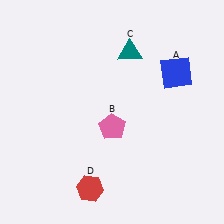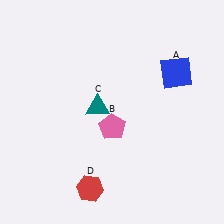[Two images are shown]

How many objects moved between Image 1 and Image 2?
1 object moved between the two images.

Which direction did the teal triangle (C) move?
The teal triangle (C) moved down.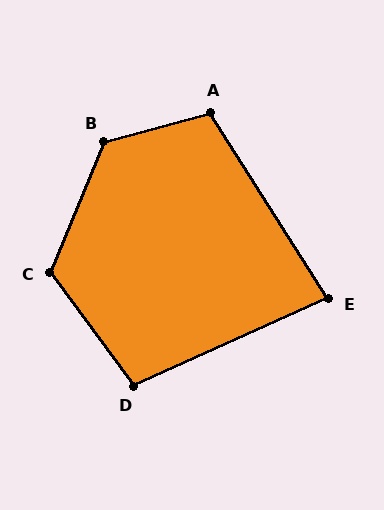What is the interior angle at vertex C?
Approximately 121 degrees (obtuse).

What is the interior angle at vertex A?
Approximately 107 degrees (obtuse).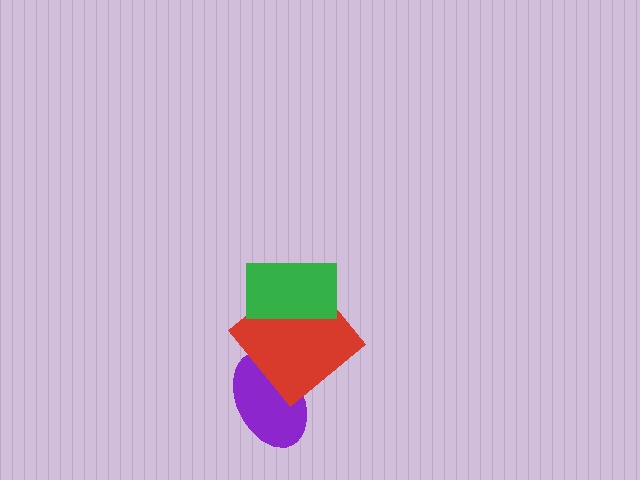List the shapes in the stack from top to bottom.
From top to bottom: the green rectangle, the red diamond, the purple ellipse.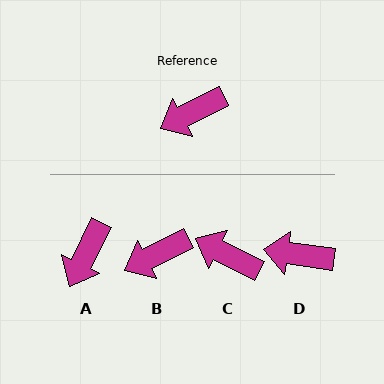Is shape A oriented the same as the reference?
No, it is off by about 37 degrees.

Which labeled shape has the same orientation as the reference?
B.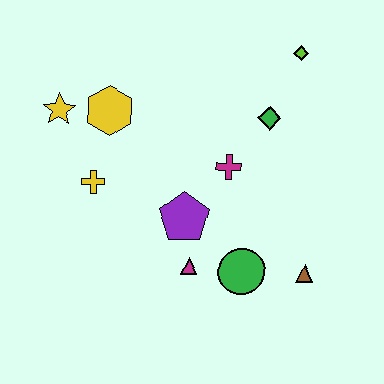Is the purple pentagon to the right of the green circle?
No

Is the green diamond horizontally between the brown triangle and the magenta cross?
Yes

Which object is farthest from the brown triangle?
The yellow star is farthest from the brown triangle.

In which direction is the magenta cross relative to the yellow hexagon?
The magenta cross is to the right of the yellow hexagon.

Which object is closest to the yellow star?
The yellow hexagon is closest to the yellow star.